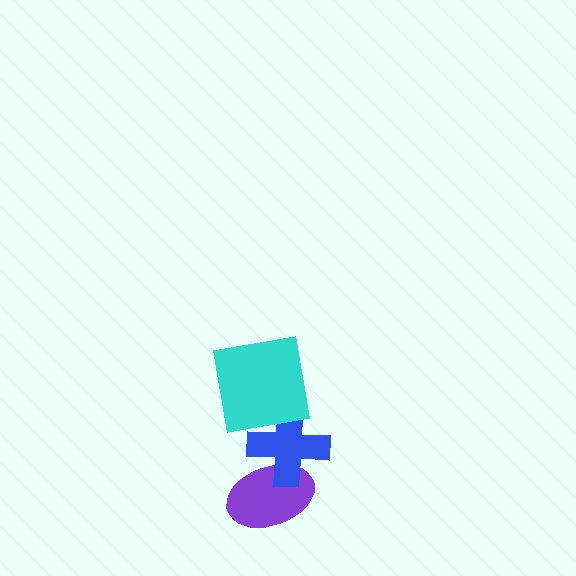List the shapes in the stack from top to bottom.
From top to bottom: the cyan square, the blue cross, the purple ellipse.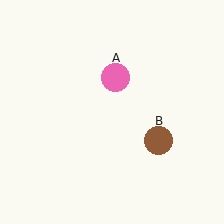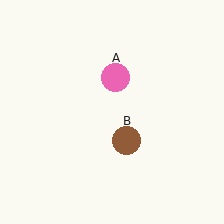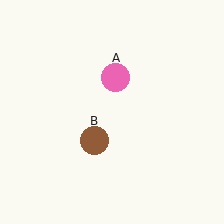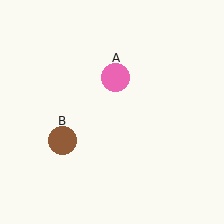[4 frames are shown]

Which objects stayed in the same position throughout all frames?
Pink circle (object A) remained stationary.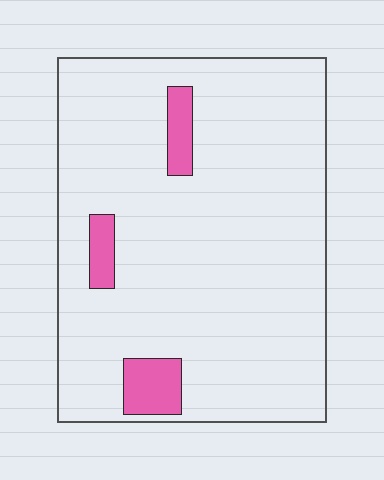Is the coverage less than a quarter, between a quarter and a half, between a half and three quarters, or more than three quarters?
Less than a quarter.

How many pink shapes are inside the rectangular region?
3.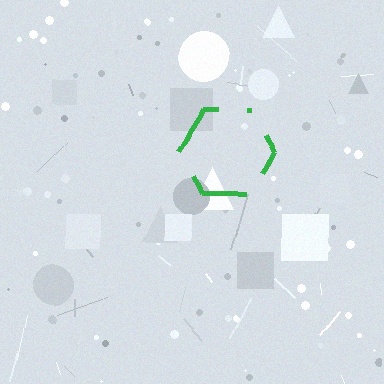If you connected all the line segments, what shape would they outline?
They would outline a hexagon.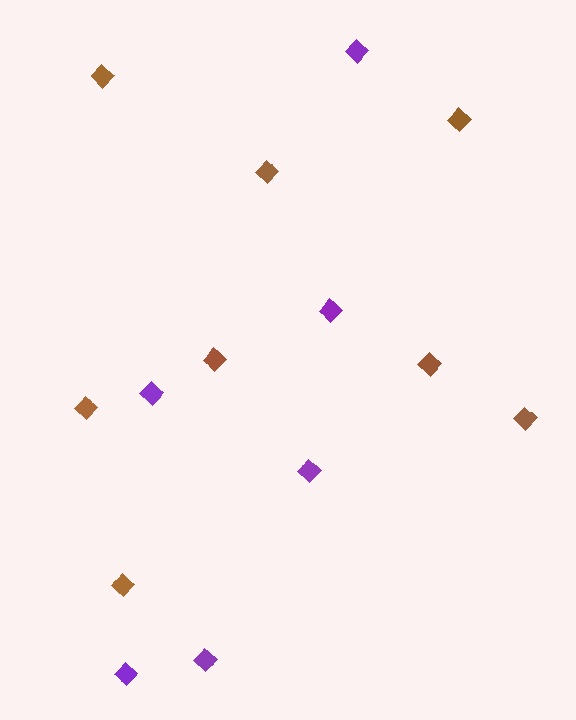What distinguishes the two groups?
There are 2 groups: one group of brown diamonds (8) and one group of purple diamonds (6).